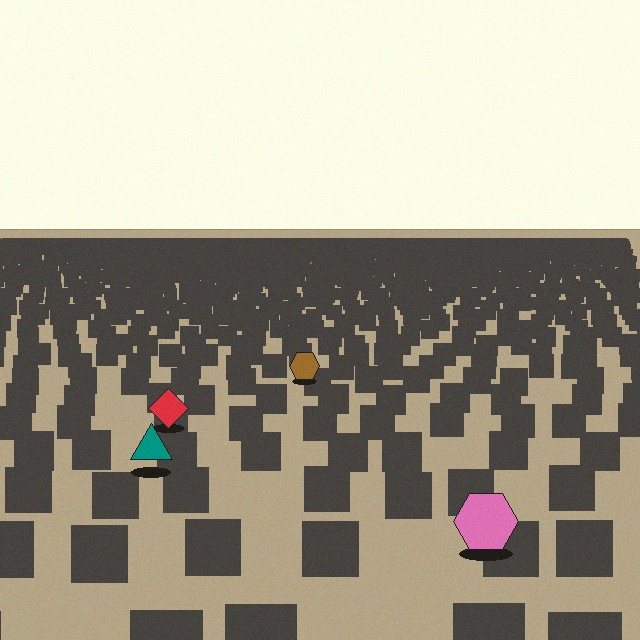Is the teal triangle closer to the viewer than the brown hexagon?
Yes. The teal triangle is closer — you can tell from the texture gradient: the ground texture is coarser near it.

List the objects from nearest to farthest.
From nearest to farthest: the pink hexagon, the teal triangle, the red diamond, the brown hexagon.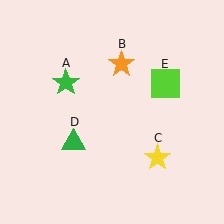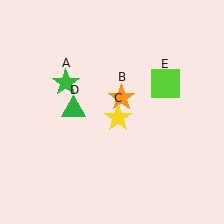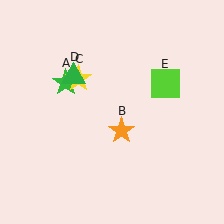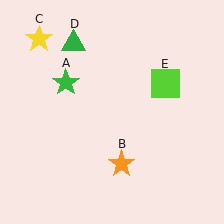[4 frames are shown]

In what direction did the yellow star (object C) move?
The yellow star (object C) moved up and to the left.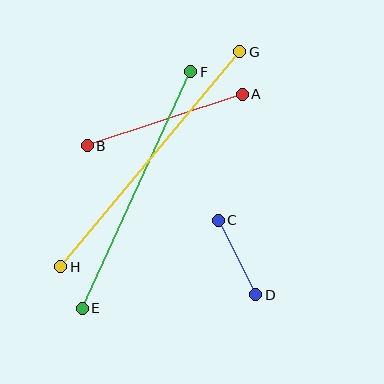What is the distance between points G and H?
The distance is approximately 280 pixels.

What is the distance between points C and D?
The distance is approximately 84 pixels.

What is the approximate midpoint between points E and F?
The midpoint is at approximately (136, 190) pixels.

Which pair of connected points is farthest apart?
Points G and H are farthest apart.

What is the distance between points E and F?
The distance is approximately 260 pixels.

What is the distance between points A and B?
The distance is approximately 163 pixels.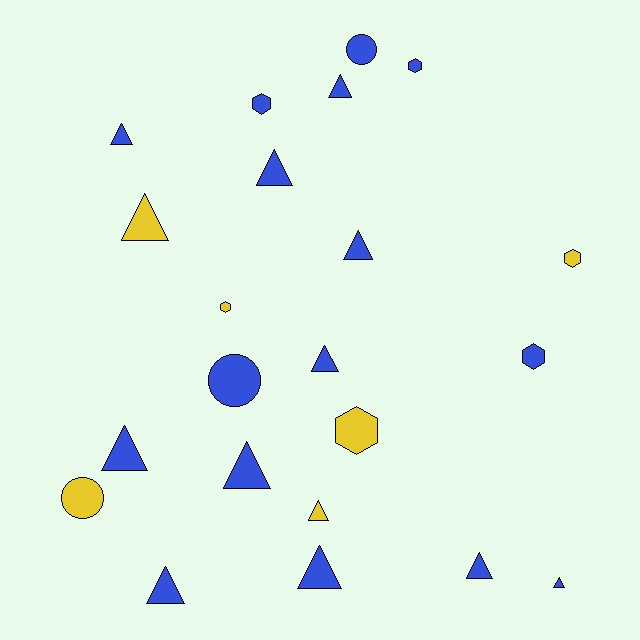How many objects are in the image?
There are 22 objects.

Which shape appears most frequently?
Triangle, with 13 objects.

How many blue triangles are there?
There are 11 blue triangles.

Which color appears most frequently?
Blue, with 16 objects.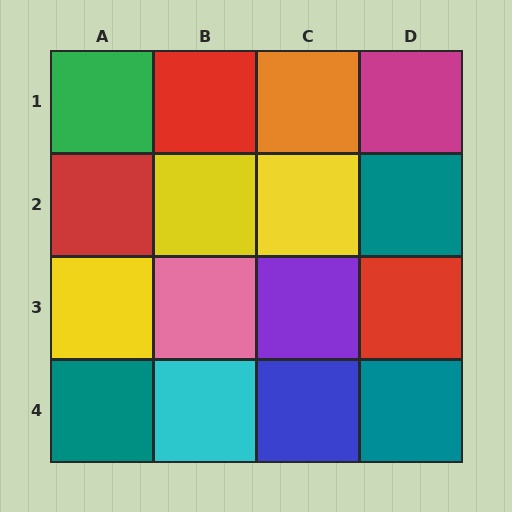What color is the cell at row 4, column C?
Blue.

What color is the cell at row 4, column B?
Cyan.